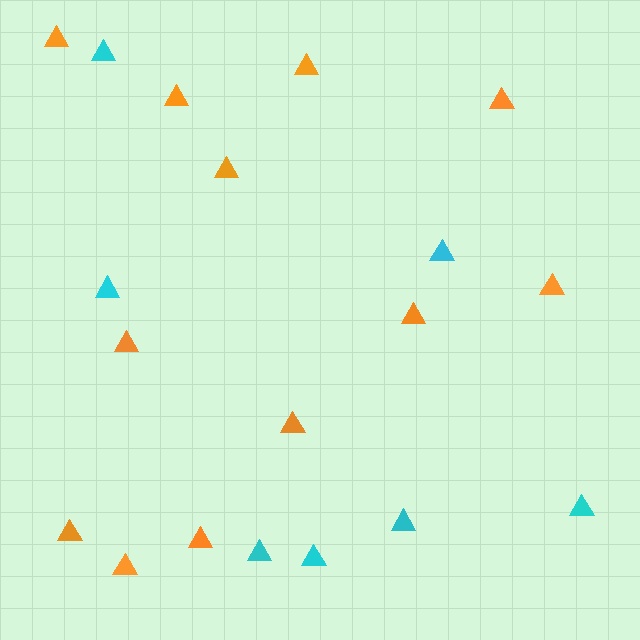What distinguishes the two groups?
There are 2 groups: one group of cyan triangles (7) and one group of orange triangles (12).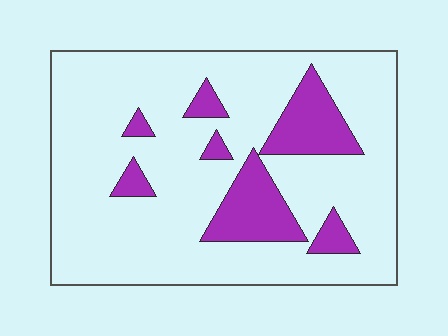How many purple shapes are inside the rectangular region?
7.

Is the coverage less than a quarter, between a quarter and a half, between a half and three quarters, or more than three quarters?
Less than a quarter.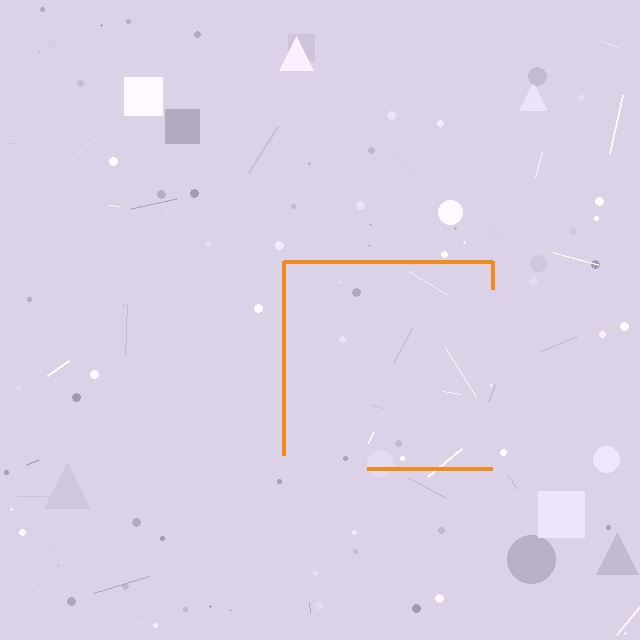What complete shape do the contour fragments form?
The contour fragments form a square.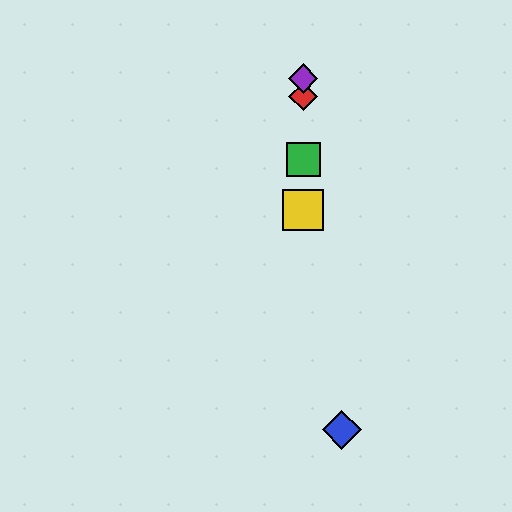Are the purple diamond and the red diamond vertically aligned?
Yes, both are at x≈303.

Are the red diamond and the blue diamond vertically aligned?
No, the red diamond is at x≈303 and the blue diamond is at x≈342.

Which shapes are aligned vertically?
The red diamond, the green square, the yellow square, the purple diamond are aligned vertically.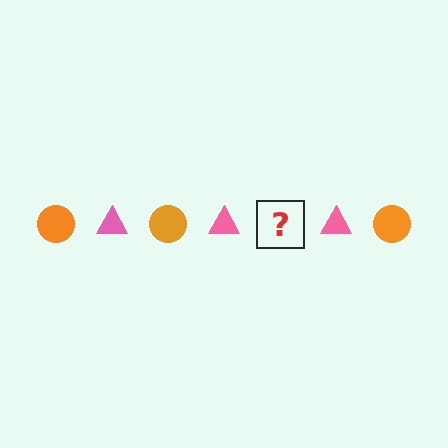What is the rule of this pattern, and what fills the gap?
The rule is that the pattern alternates between orange circle and pink triangle. The gap should be filled with an orange circle.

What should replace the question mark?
The question mark should be replaced with an orange circle.